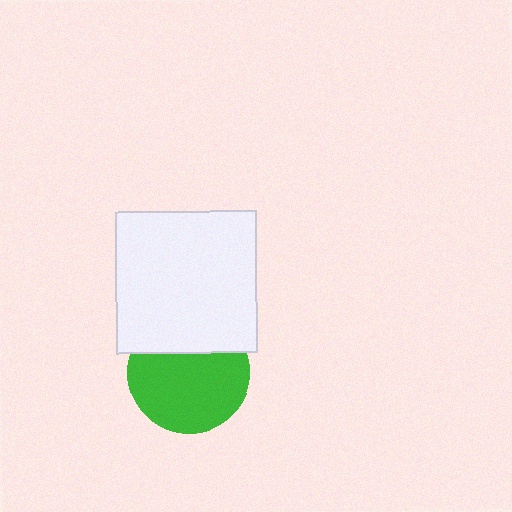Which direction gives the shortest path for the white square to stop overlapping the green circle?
Moving up gives the shortest separation.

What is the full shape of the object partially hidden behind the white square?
The partially hidden object is a green circle.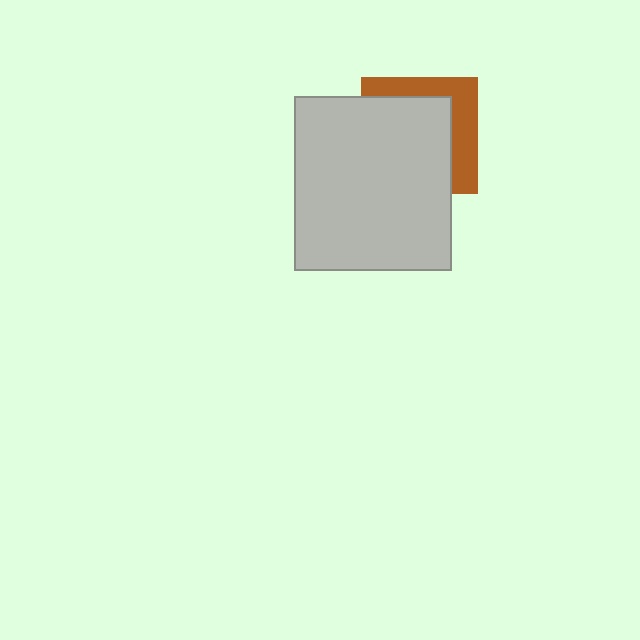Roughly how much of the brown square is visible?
A small part of it is visible (roughly 34%).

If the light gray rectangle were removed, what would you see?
You would see the complete brown square.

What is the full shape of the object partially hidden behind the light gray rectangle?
The partially hidden object is a brown square.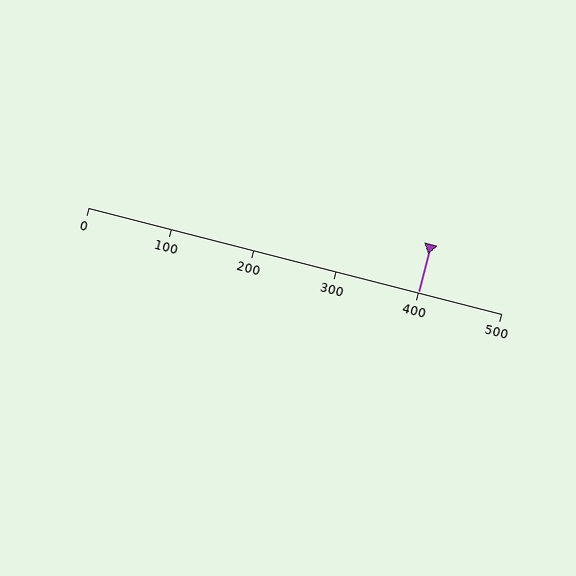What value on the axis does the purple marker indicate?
The marker indicates approximately 400.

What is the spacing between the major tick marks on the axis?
The major ticks are spaced 100 apart.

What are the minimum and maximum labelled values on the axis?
The axis runs from 0 to 500.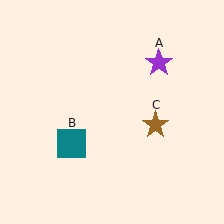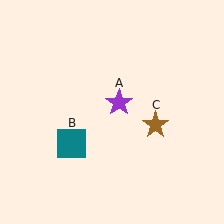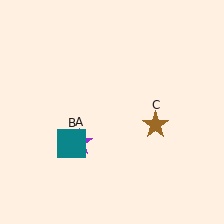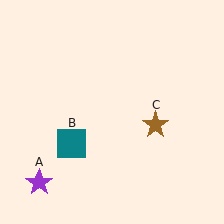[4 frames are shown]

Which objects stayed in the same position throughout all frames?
Teal square (object B) and brown star (object C) remained stationary.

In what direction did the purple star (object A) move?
The purple star (object A) moved down and to the left.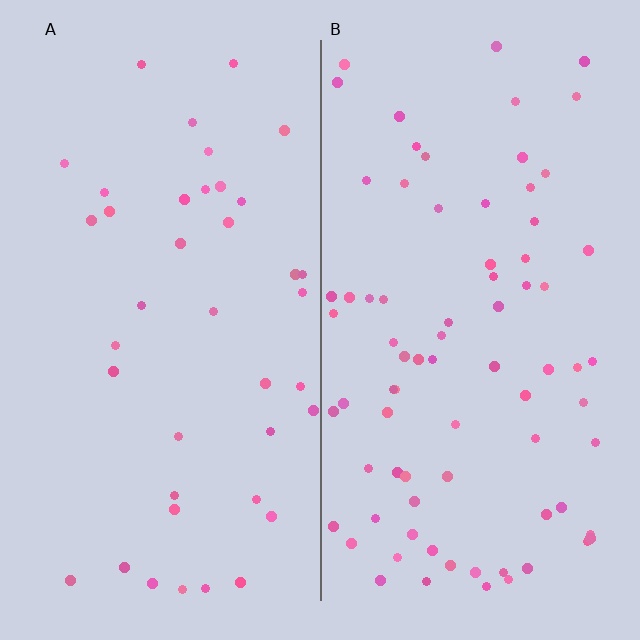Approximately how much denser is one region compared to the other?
Approximately 2.0× — region B over region A.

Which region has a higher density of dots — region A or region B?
B (the right).